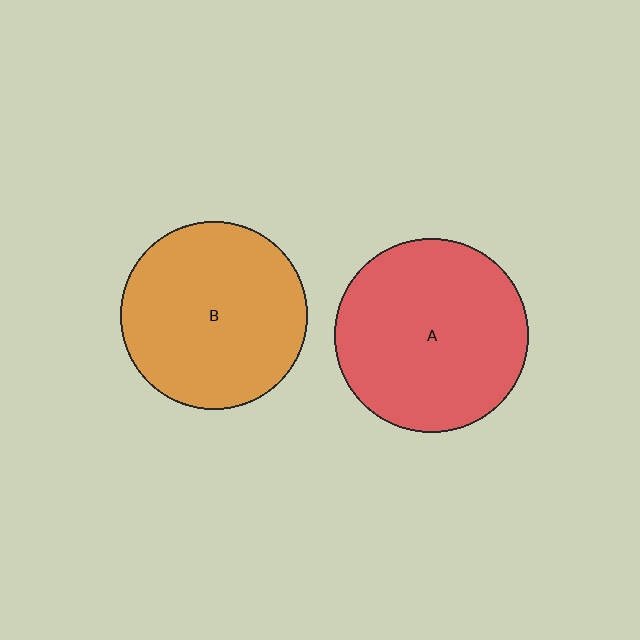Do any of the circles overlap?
No, none of the circles overlap.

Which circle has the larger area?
Circle A (red).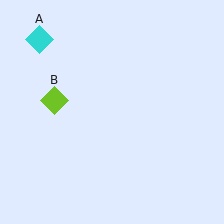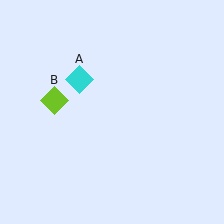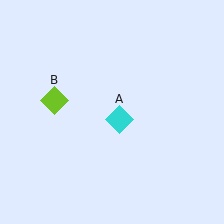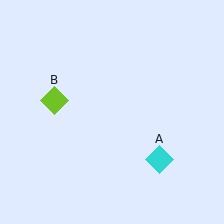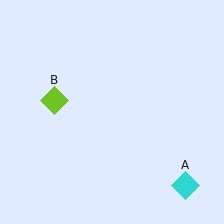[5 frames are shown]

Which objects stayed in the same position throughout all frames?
Lime diamond (object B) remained stationary.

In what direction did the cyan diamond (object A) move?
The cyan diamond (object A) moved down and to the right.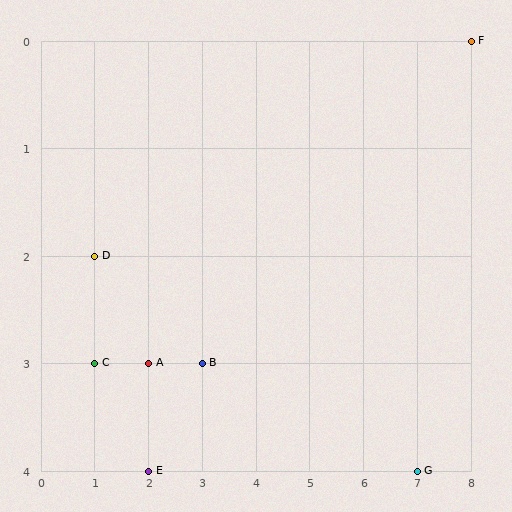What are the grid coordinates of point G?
Point G is at grid coordinates (7, 4).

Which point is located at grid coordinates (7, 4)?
Point G is at (7, 4).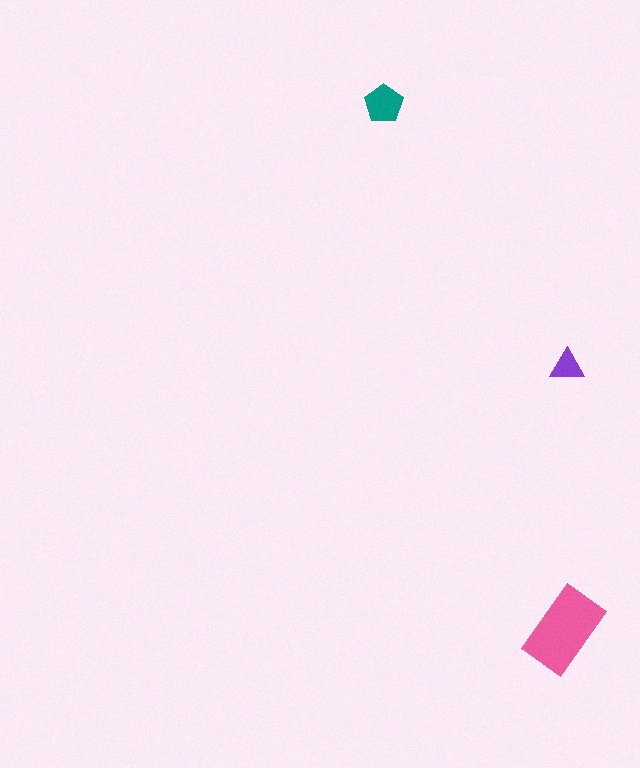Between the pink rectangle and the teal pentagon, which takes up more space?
The pink rectangle.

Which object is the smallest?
The purple triangle.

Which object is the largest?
The pink rectangle.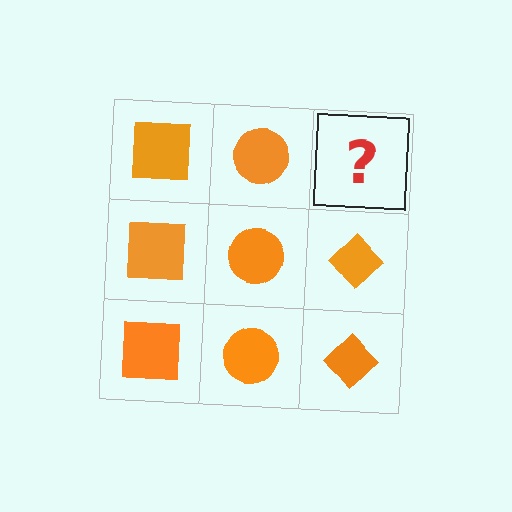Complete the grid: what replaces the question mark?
The question mark should be replaced with an orange diamond.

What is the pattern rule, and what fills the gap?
The rule is that each column has a consistent shape. The gap should be filled with an orange diamond.